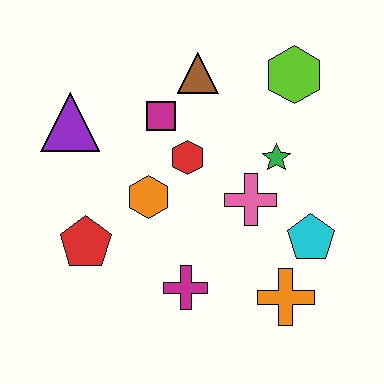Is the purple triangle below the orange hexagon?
No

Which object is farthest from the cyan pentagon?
The purple triangle is farthest from the cyan pentagon.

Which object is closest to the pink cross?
The green star is closest to the pink cross.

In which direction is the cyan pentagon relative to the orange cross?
The cyan pentagon is above the orange cross.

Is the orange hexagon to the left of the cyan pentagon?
Yes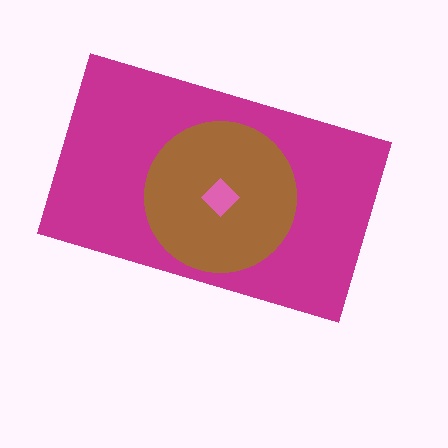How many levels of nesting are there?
3.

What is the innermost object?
The pink diamond.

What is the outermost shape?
The magenta rectangle.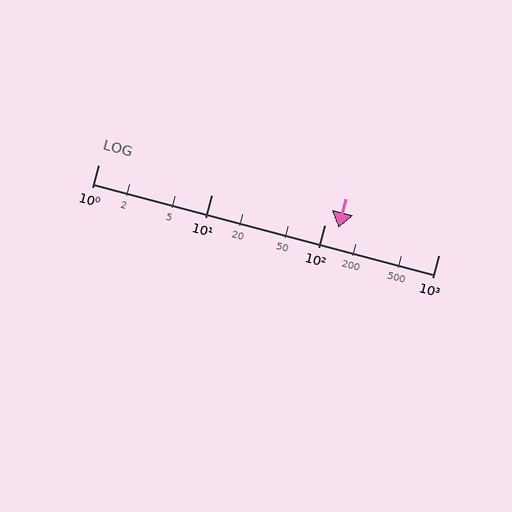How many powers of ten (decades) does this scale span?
The scale spans 3 decades, from 1 to 1000.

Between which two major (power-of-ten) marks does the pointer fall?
The pointer is between 100 and 1000.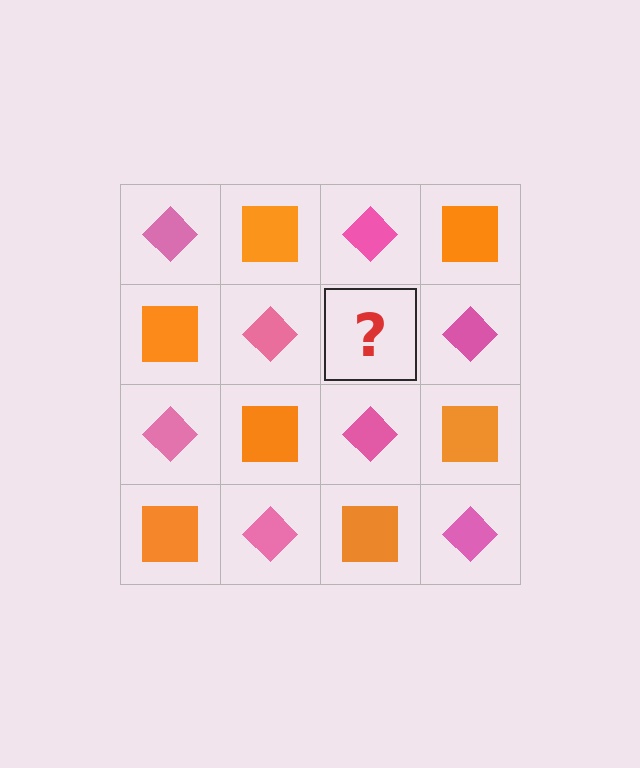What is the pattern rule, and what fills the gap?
The rule is that it alternates pink diamond and orange square in a checkerboard pattern. The gap should be filled with an orange square.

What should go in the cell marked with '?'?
The missing cell should contain an orange square.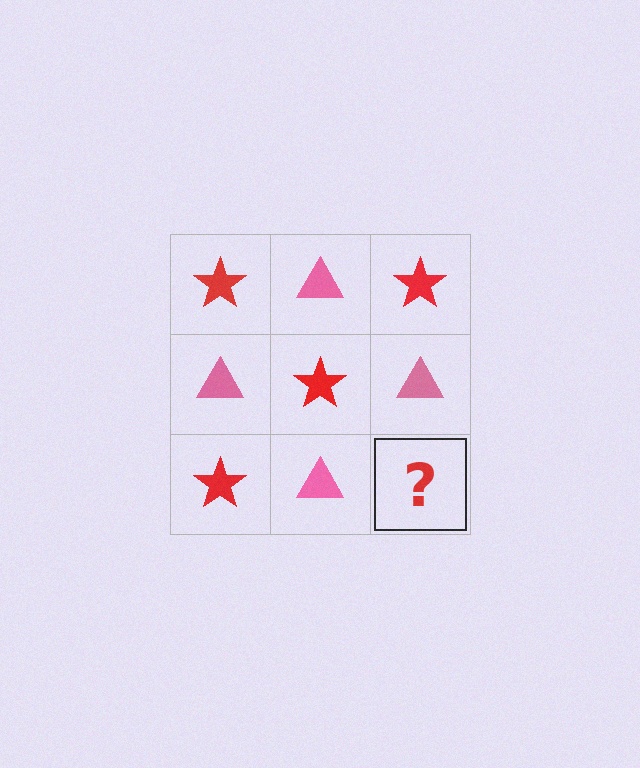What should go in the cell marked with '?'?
The missing cell should contain a red star.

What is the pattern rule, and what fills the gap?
The rule is that it alternates red star and pink triangle in a checkerboard pattern. The gap should be filled with a red star.